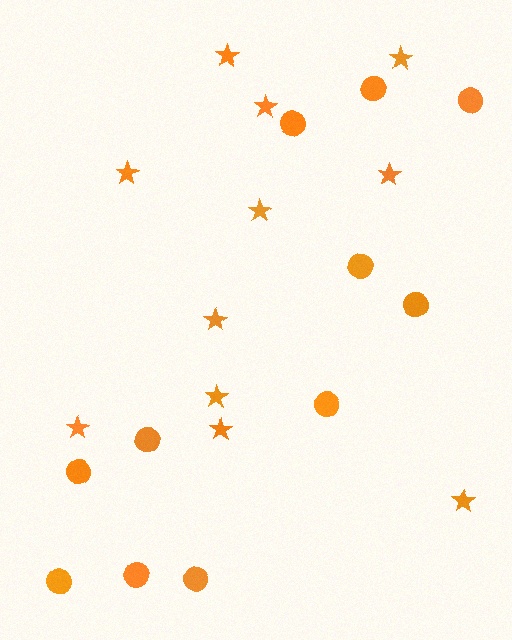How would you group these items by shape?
There are 2 groups: one group of stars (11) and one group of circles (11).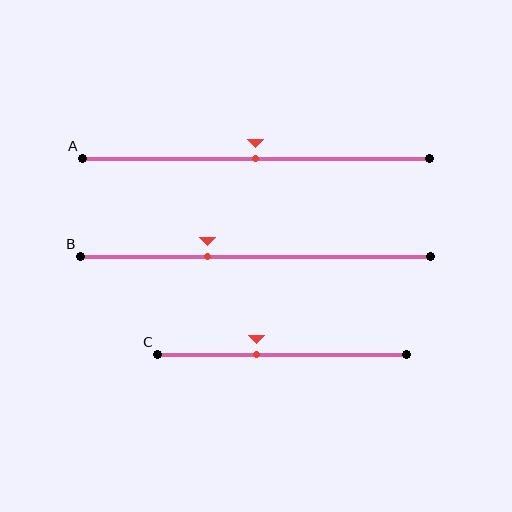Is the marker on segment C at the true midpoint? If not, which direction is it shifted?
No, the marker on segment C is shifted to the left by about 10% of the segment length.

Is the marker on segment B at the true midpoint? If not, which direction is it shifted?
No, the marker on segment B is shifted to the left by about 14% of the segment length.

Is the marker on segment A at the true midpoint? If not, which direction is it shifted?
Yes, the marker on segment A is at the true midpoint.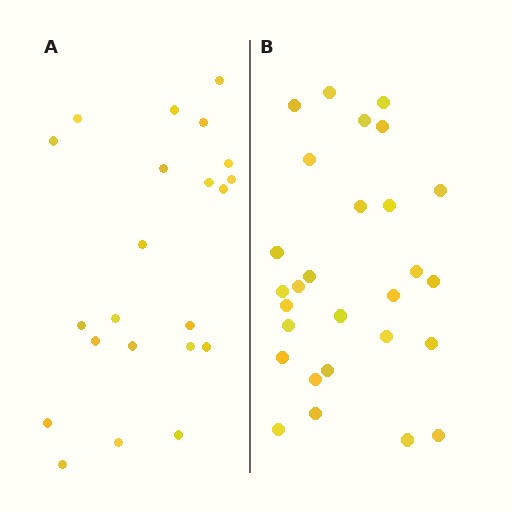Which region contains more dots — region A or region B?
Region B (the right region) has more dots.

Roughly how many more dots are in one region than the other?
Region B has about 6 more dots than region A.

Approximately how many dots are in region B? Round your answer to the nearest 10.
About 30 dots. (The exact count is 28, which rounds to 30.)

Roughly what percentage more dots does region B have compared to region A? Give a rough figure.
About 25% more.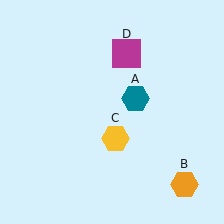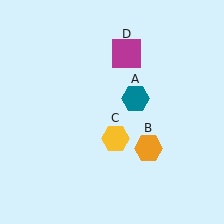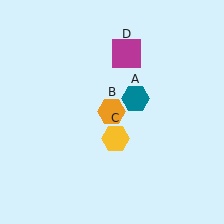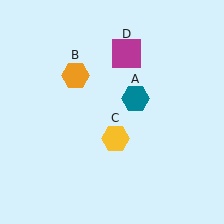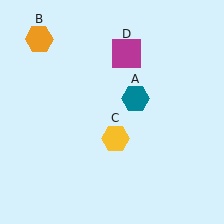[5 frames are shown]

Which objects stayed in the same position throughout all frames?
Teal hexagon (object A) and yellow hexagon (object C) and magenta square (object D) remained stationary.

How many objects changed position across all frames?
1 object changed position: orange hexagon (object B).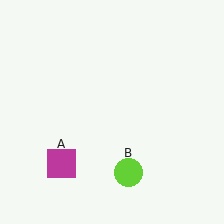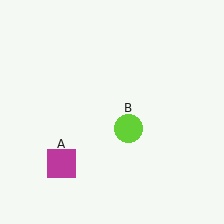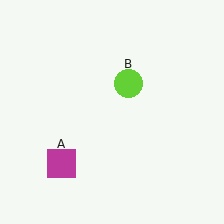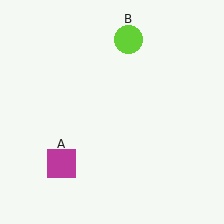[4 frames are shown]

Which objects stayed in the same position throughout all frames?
Magenta square (object A) remained stationary.